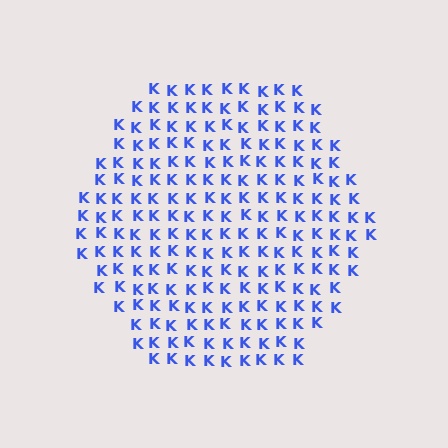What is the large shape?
The large shape is a hexagon.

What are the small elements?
The small elements are letter K's.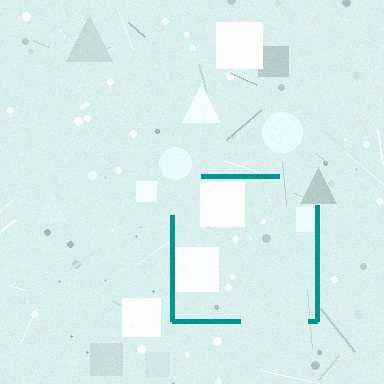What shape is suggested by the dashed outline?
The dashed outline suggests a square.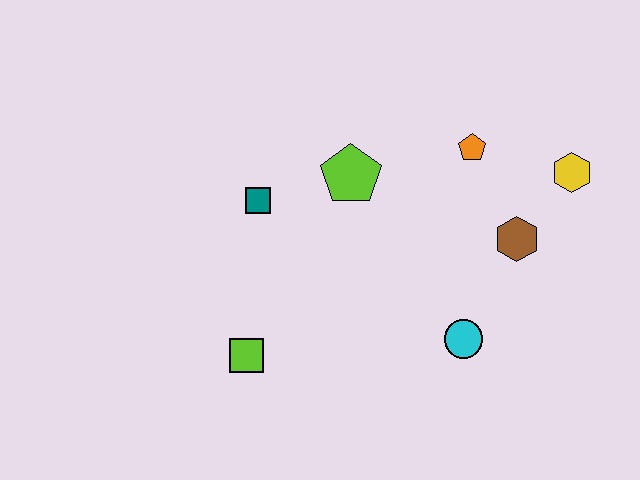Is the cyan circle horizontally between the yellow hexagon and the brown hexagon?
No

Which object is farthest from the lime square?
The yellow hexagon is farthest from the lime square.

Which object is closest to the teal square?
The lime pentagon is closest to the teal square.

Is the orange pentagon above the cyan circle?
Yes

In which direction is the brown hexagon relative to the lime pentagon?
The brown hexagon is to the right of the lime pentagon.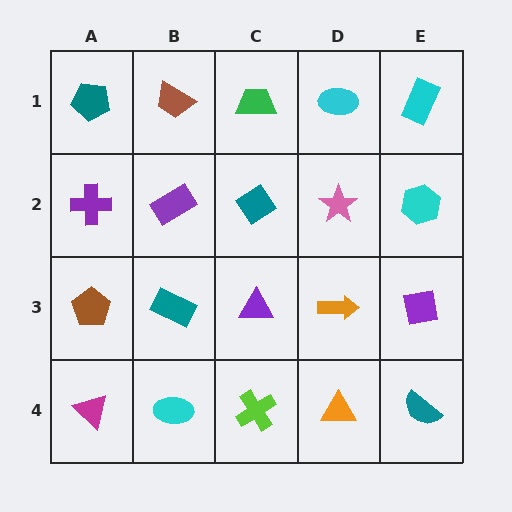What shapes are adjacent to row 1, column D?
A pink star (row 2, column D), a green trapezoid (row 1, column C), a cyan rectangle (row 1, column E).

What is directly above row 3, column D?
A pink star.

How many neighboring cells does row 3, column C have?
4.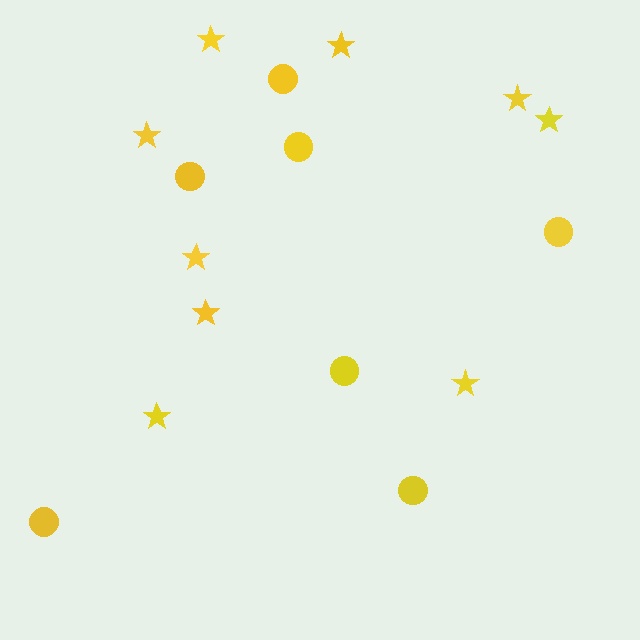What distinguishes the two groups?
There are 2 groups: one group of stars (9) and one group of circles (7).